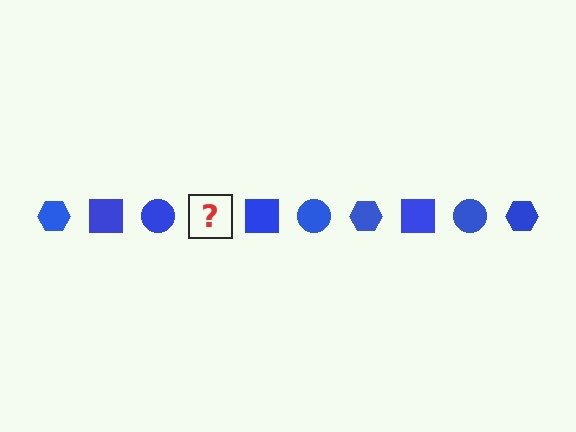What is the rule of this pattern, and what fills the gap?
The rule is that the pattern cycles through hexagon, square, circle shapes in blue. The gap should be filled with a blue hexagon.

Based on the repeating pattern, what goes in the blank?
The blank should be a blue hexagon.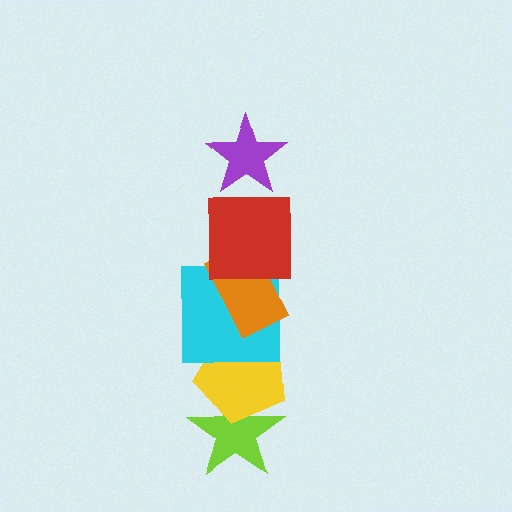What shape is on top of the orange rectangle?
The red square is on top of the orange rectangle.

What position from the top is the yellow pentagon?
The yellow pentagon is 5th from the top.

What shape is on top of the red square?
The purple star is on top of the red square.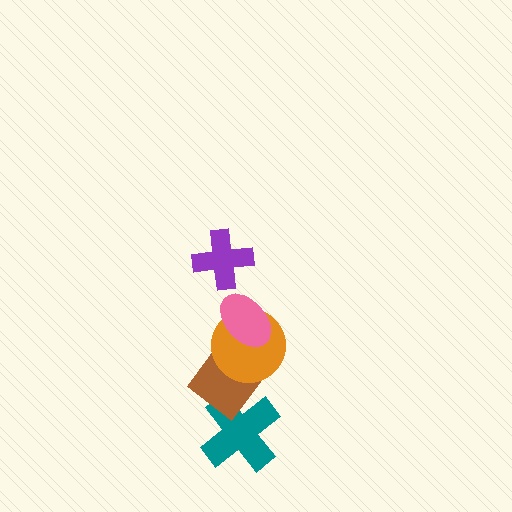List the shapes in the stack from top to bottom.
From top to bottom: the purple cross, the pink ellipse, the orange circle, the brown diamond, the teal cross.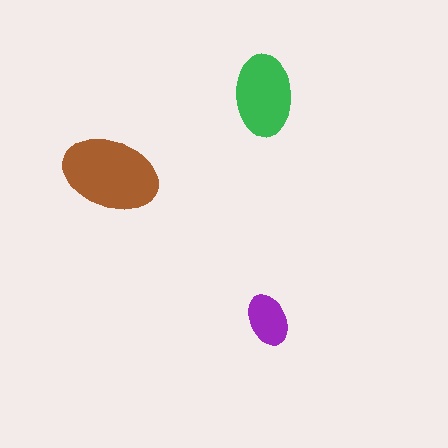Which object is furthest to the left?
The brown ellipse is leftmost.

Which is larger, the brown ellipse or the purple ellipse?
The brown one.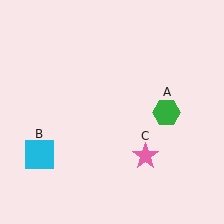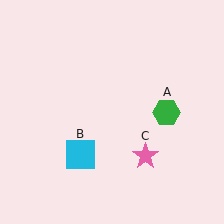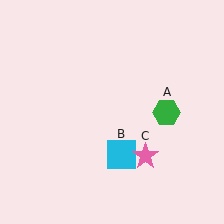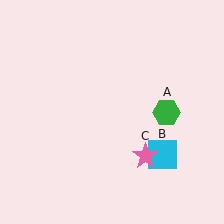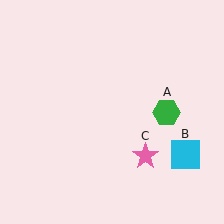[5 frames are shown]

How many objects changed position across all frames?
1 object changed position: cyan square (object B).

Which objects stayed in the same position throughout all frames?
Green hexagon (object A) and pink star (object C) remained stationary.